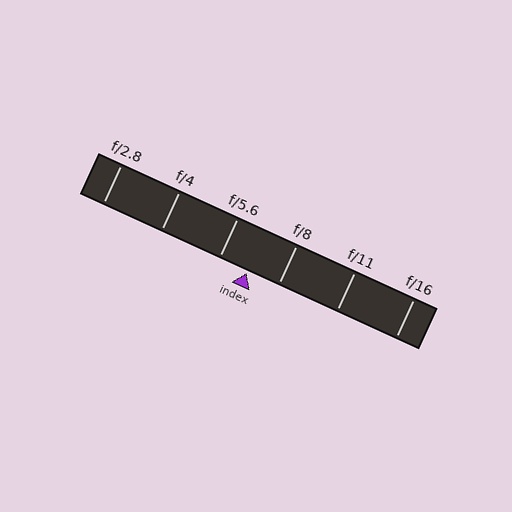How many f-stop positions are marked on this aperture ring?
There are 6 f-stop positions marked.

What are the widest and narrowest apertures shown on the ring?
The widest aperture shown is f/2.8 and the narrowest is f/16.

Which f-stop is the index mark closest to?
The index mark is closest to f/5.6.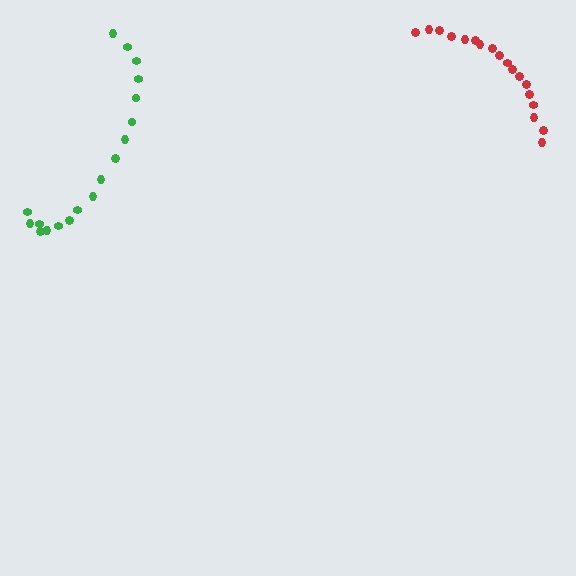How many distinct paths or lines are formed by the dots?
There are 2 distinct paths.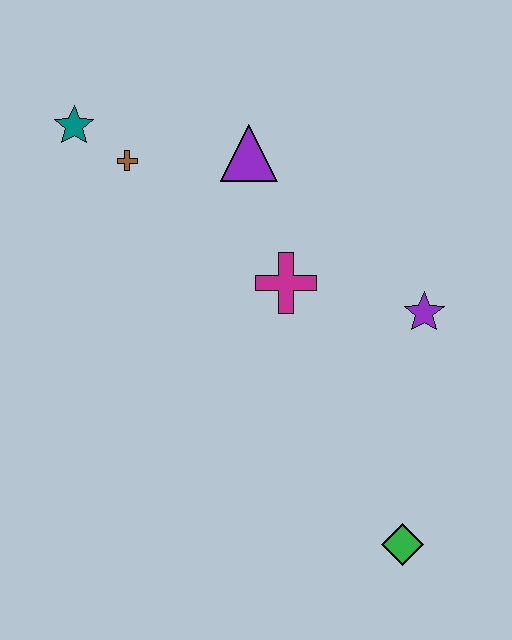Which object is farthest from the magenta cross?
The green diamond is farthest from the magenta cross.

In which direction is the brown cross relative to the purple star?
The brown cross is to the left of the purple star.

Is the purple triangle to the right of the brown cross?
Yes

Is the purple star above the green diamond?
Yes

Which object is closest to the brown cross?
The teal star is closest to the brown cross.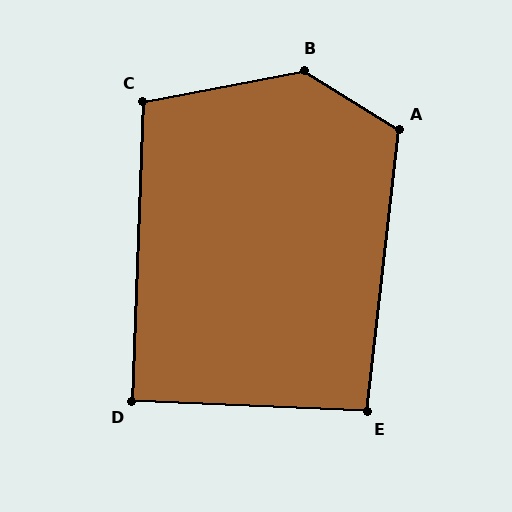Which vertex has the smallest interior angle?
D, at approximately 90 degrees.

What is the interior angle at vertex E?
Approximately 94 degrees (approximately right).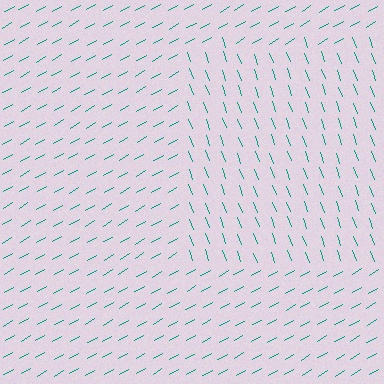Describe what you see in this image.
The image is filled with small teal line segments. A rectangle region in the image has lines oriented differently from the surrounding lines, creating a visible texture boundary.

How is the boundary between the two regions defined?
The boundary is defined purely by a change in line orientation (approximately 80 degrees difference). All lines are the same color and thickness.